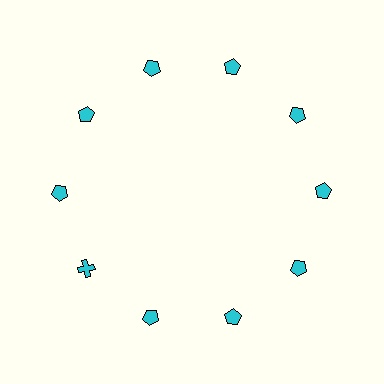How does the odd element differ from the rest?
It has a different shape: cross instead of pentagon.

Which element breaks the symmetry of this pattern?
The cyan cross at roughly the 8 o'clock position breaks the symmetry. All other shapes are cyan pentagons.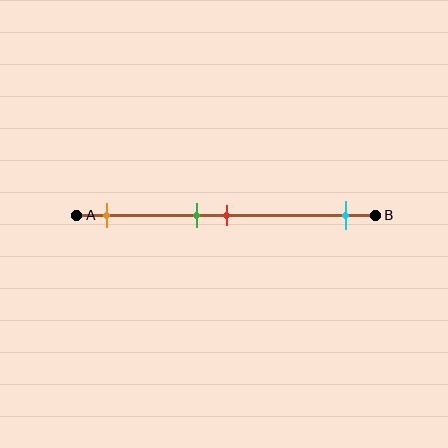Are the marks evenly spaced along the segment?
No, the marks are not evenly spaced.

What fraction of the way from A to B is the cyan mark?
The cyan mark is approximately 90% (0.9) of the way from A to B.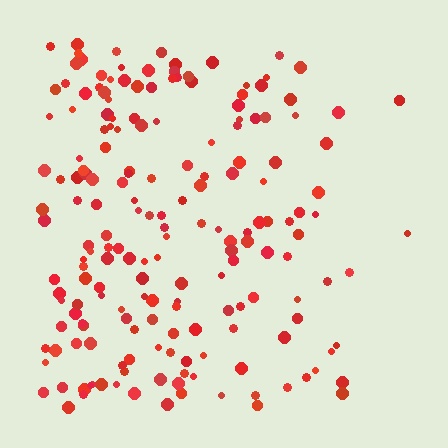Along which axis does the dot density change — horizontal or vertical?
Horizontal.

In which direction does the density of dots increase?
From right to left, with the left side densest.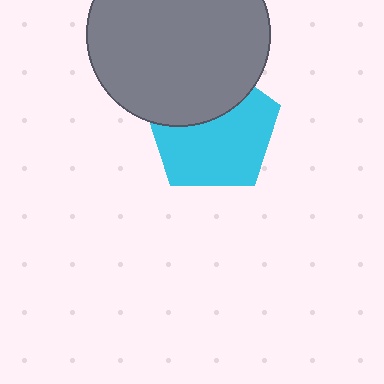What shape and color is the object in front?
The object in front is a gray circle.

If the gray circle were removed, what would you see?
You would see the complete cyan pentagon.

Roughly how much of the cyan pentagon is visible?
About half of it is visible (roughly 63%).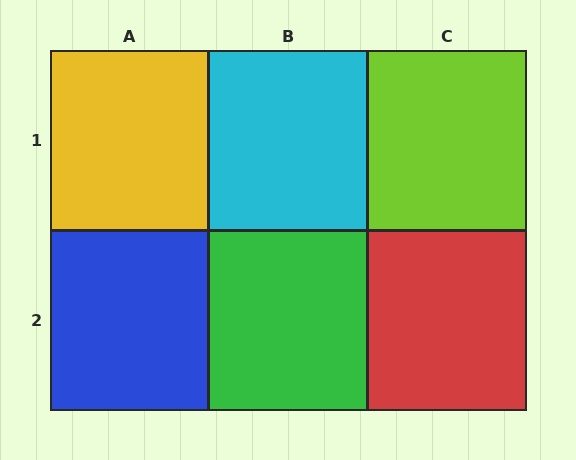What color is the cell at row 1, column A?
Yellow.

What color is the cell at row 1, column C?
Lime.